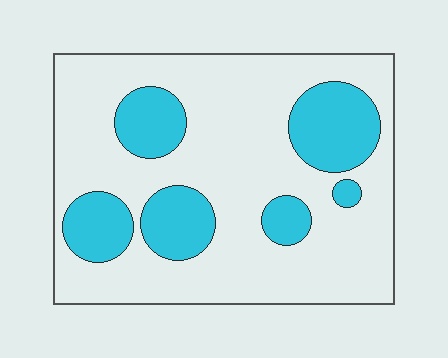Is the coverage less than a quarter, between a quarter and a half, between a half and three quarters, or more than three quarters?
Between a quarter and a half.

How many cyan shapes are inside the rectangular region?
6.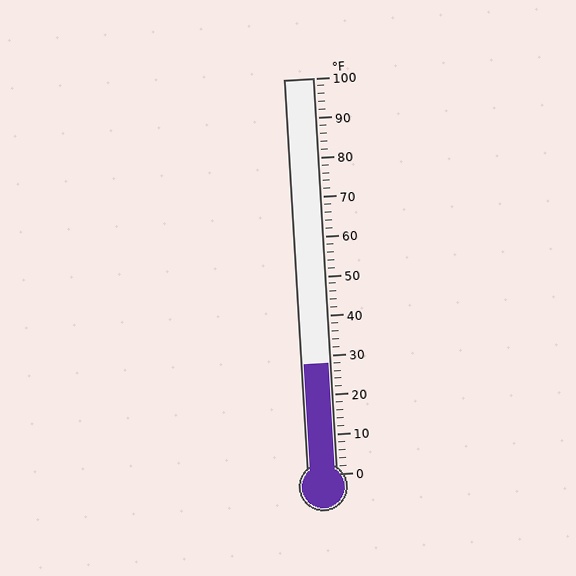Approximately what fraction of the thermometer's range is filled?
The thermometer is filled to approximately 30% of its range.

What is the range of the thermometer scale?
The thermometer scale ranges from 0°F to 100°F.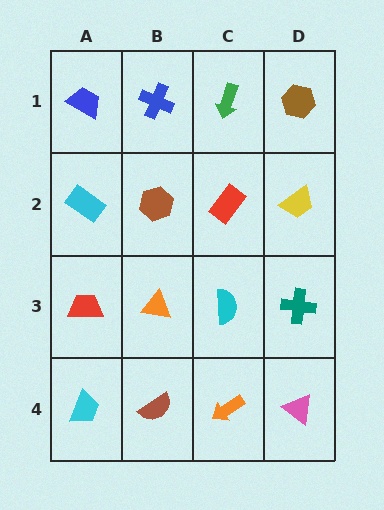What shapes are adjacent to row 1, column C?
A red rectangle (row 2, column C), a blue cross (row 1, column B), a brown hexagon (row 1, column D).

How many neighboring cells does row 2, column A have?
3.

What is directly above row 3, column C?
A red rectangle.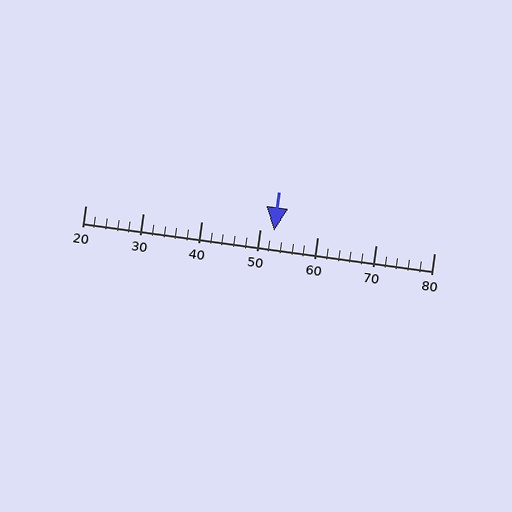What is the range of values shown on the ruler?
The ruler shows values from 20 to 80.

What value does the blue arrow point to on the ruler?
The blue arrow points to approximately 52.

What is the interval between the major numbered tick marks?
The major tick marks are spaced 10 units apart.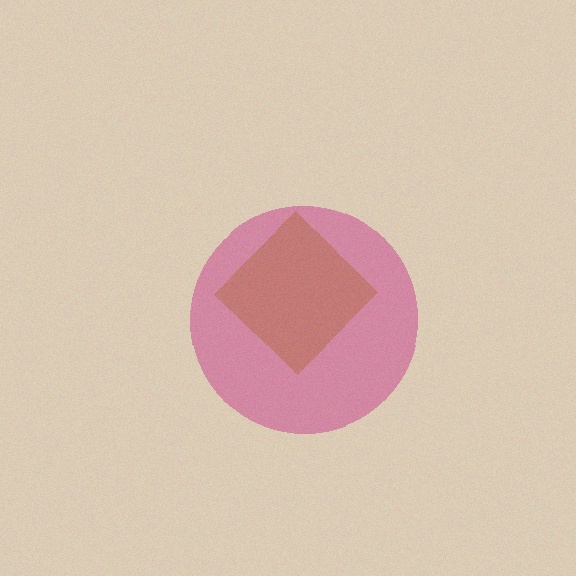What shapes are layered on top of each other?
The layered shapes are: a magenta circle, a brown diamond.